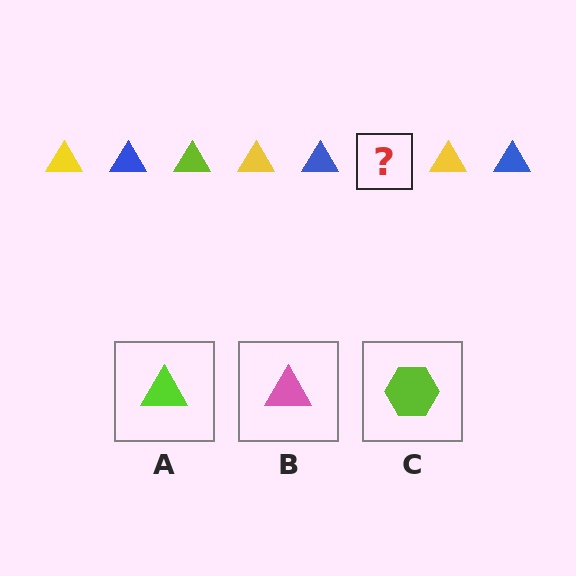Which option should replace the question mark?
Option A.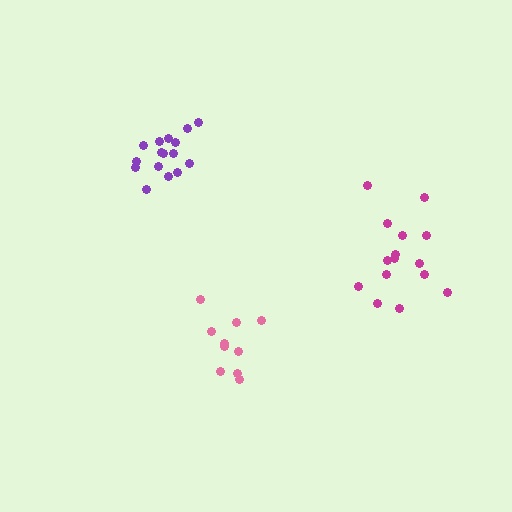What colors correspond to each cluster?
The clusters are colored: pink, magenta, purple.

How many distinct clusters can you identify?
There are 3 distinct clusters.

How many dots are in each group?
Group 1: 10 dots, Group 2: 15 dots, Group 3: 16 dots (41 total).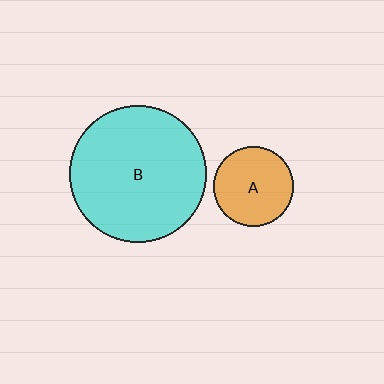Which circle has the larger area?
Circle B (cyan).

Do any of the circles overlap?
No, none of the circles overlap.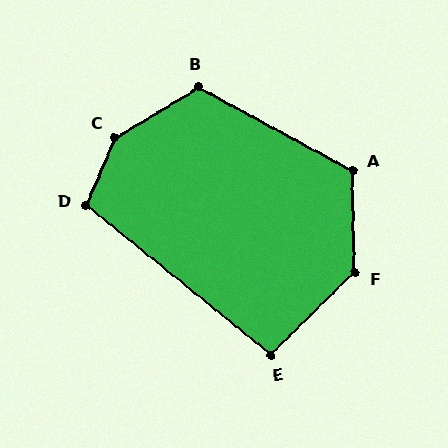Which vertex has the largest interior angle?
C, at approximately 144 degrees.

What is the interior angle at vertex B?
Approximately 120 degrees (obtuse).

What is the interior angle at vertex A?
Approximately 120 degrees (obtuse).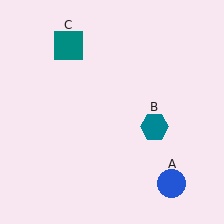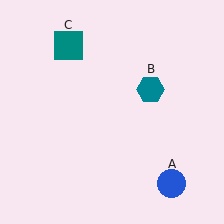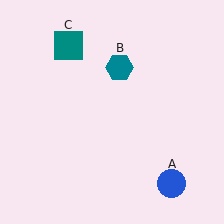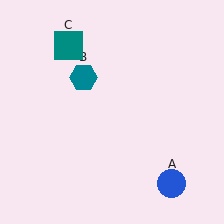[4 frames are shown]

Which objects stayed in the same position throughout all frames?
Blue circle (object A) and teal square (object C) remained stationary.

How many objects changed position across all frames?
1 object changed position: teal hexagon (object B).